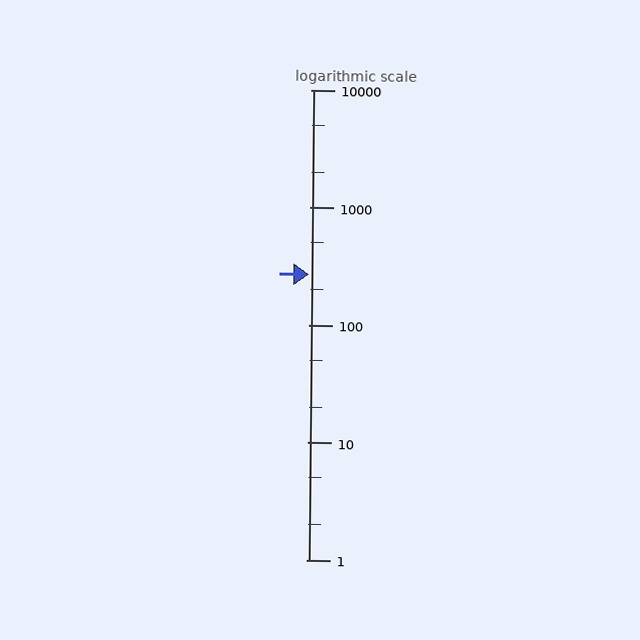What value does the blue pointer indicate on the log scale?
The pointer indicates approximately 270.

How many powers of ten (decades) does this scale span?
The scale spans 4 decades, from 1 to 10000.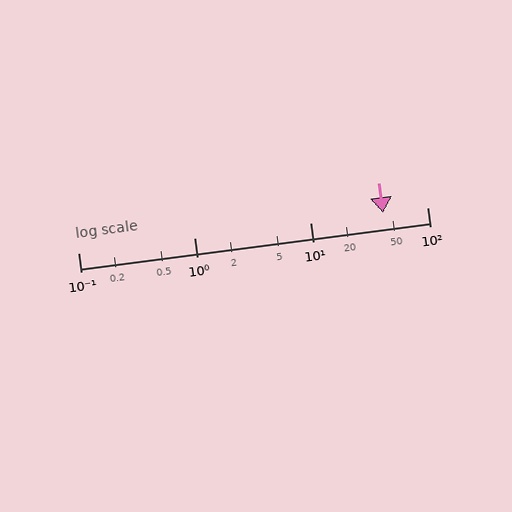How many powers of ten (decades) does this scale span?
The scale spans 3 decades, from 0.1 to 100.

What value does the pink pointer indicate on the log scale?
The pointer indicates approximately 42.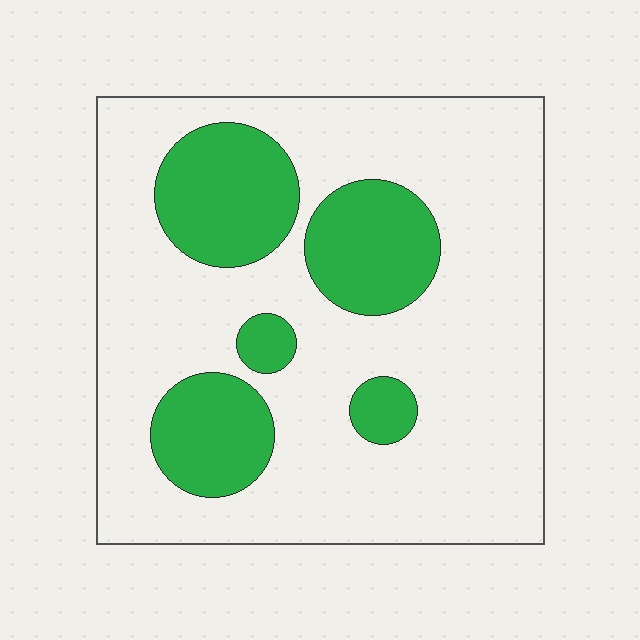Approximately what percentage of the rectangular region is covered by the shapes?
Approximately 25%.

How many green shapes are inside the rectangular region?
5.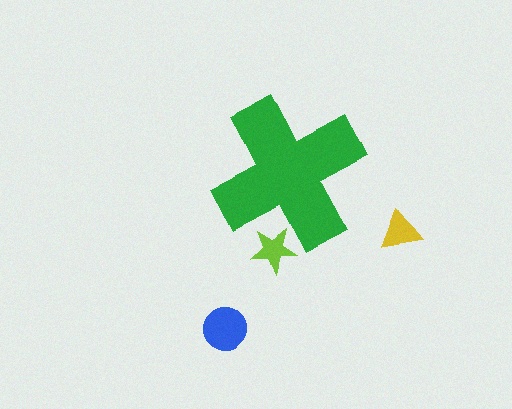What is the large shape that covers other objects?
A green cross.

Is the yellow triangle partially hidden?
No, the yellow triangle is fully visible.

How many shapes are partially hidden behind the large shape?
1 shape is partially hidden.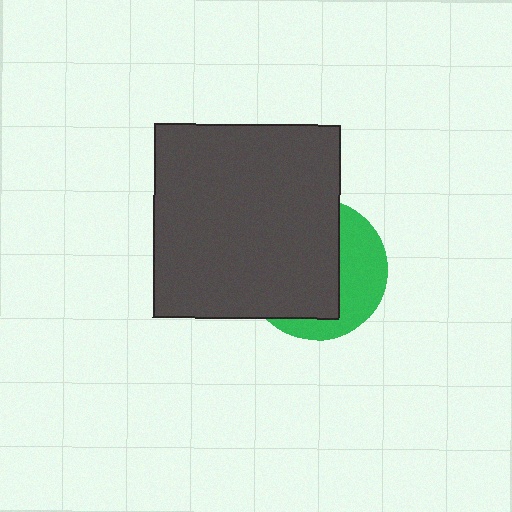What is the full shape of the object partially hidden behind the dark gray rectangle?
The partially hidden object is a green circle.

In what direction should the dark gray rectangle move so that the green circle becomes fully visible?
The dark gray rectangle should move left. That is the shortest direction to clear the overlap and leave the green circle fully visible.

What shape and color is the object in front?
The object in front is a dark gray rectangle.